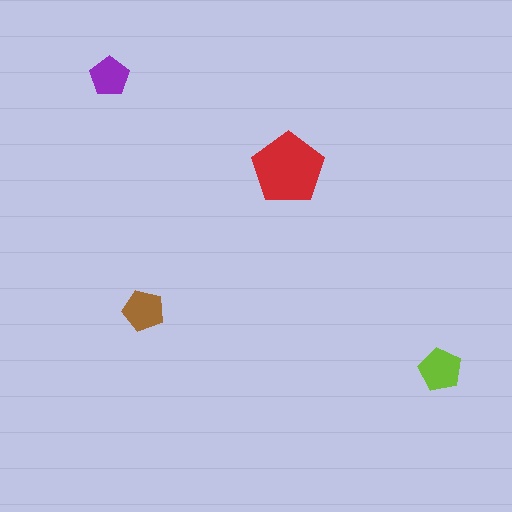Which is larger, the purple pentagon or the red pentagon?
The red one.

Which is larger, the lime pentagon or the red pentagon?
The red one.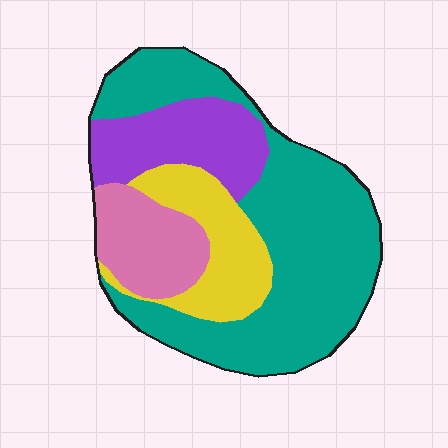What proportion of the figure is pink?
Pink covers around 15% of the figure.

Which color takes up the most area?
Teal, at roughly 50%.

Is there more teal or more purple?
Teal.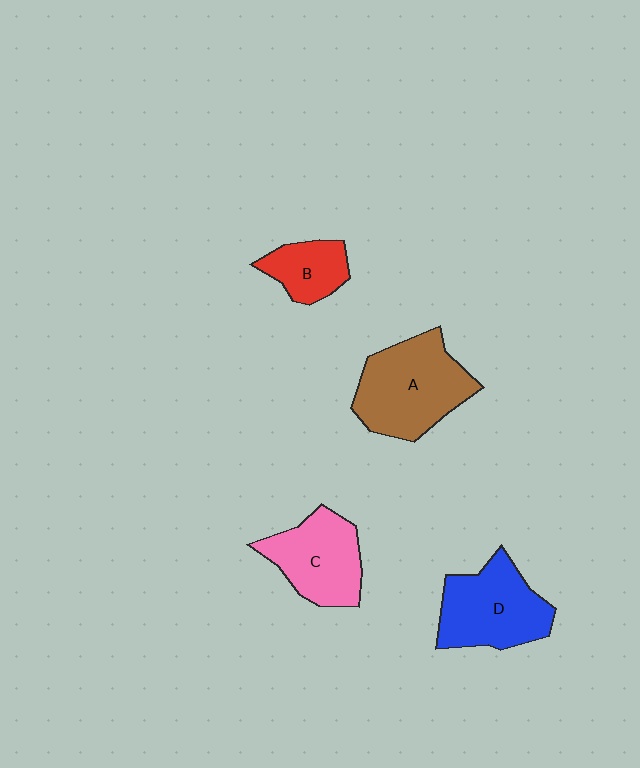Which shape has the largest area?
Shape A (brown).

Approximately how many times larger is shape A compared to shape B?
Approximately 2.1 times.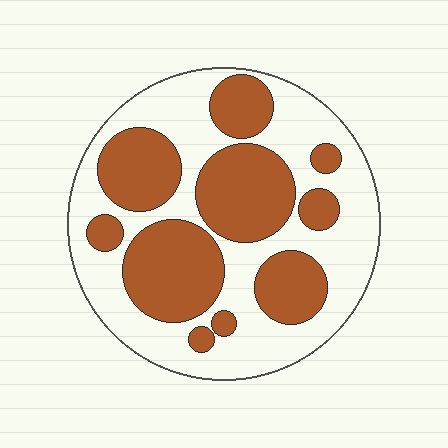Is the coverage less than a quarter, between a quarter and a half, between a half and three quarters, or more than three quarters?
Between a quarter and a half.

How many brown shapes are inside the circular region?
10.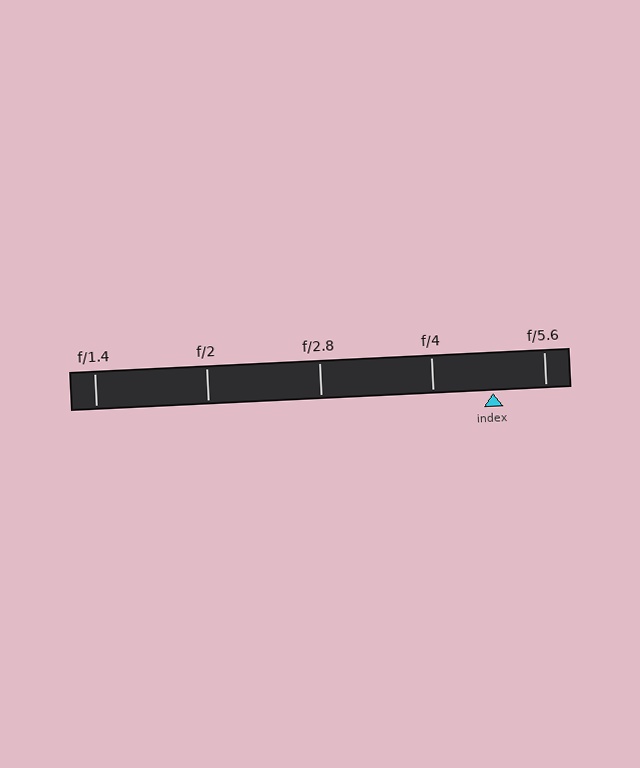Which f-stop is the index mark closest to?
The index mark is closest to f/5.6.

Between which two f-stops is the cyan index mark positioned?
The index mark is between f/4 and f/5.6.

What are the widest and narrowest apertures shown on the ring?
The widest aperture shown is f/1.4 and the narrowest is f/5.6.